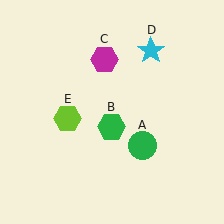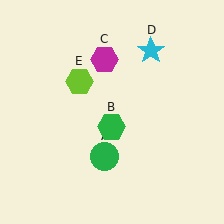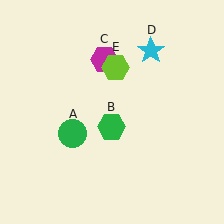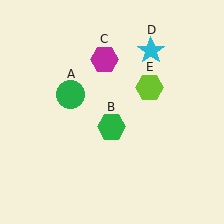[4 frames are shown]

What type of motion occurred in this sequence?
The green circle (object A), lime hexagon (object E) rotated clockwise around the center of the scene.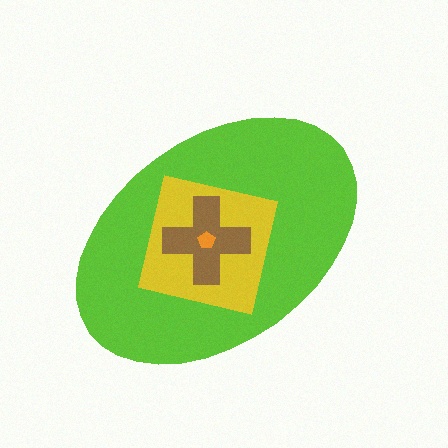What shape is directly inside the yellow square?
The brown cross.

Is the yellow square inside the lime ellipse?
Yes.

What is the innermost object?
The orange pentagon.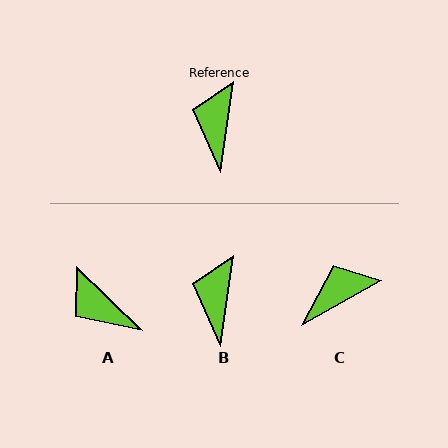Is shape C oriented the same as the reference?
No, it is off by about 52 degrees.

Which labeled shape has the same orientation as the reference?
B.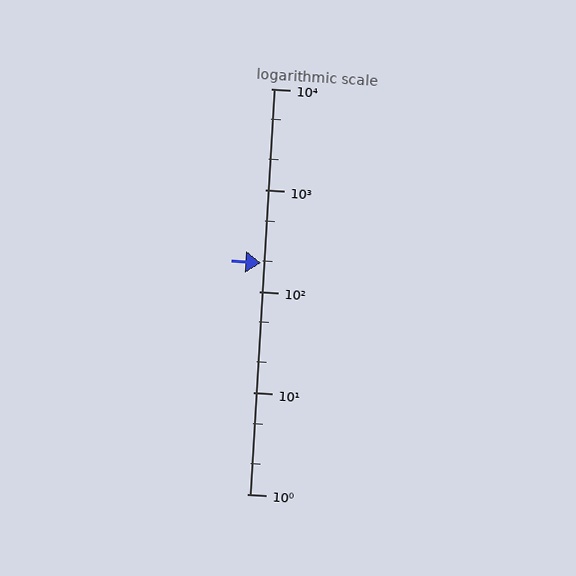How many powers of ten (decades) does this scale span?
The scale spans 4 decades, from 1 to 10000.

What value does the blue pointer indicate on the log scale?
The pointer indicates approximately 190.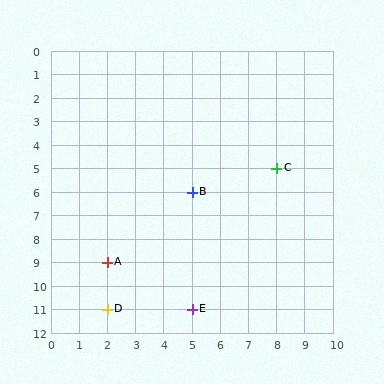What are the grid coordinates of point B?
Point B is at grid coordinates (5, 6).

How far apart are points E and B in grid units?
Points E and B are 5 rows apart.